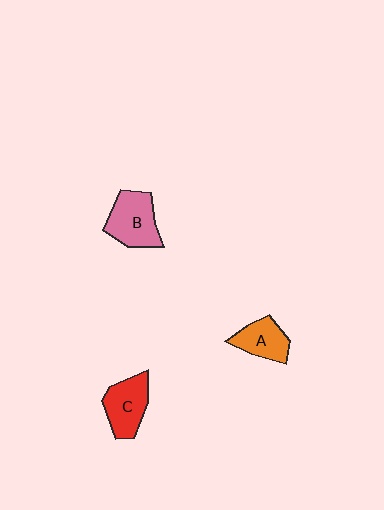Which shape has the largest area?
Shape B (pink).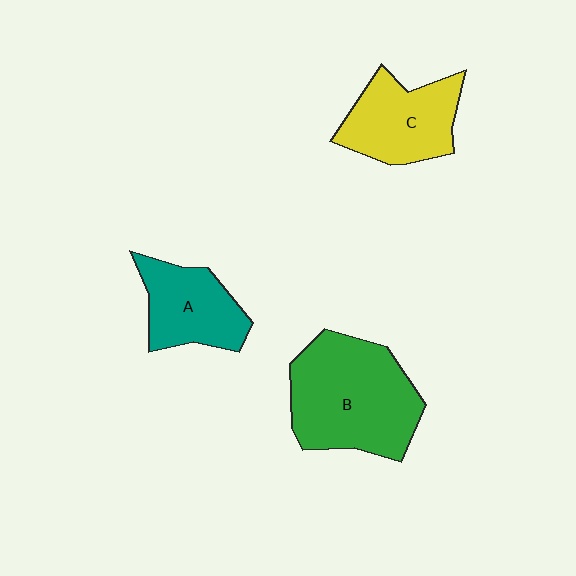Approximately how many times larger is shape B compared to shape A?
Approximately 1.7 times.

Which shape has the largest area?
Shape B (green).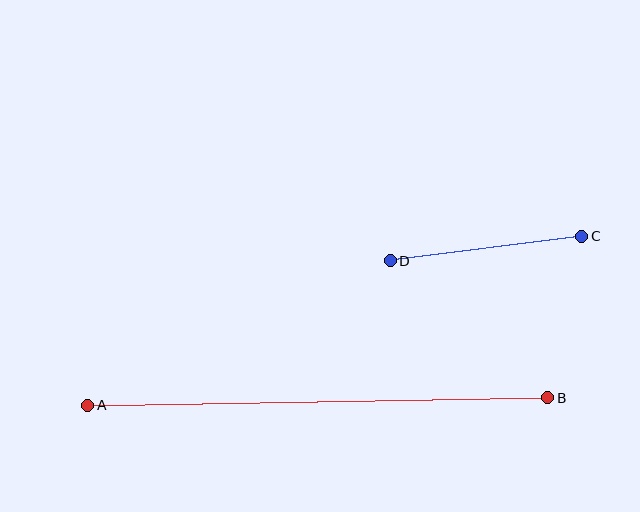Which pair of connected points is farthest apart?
Points A and B are farthest apart.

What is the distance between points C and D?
The distance is approximately 193 pixels.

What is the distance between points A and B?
The distance is approximately 460 pixels.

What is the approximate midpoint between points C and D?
The midpoint is at approximately (486, 248) pixels.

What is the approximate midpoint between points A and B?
The midpoint is at approximately (318, 401) pixels.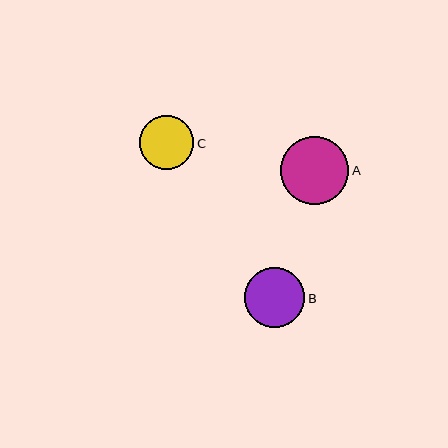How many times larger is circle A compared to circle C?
Circle A is approximately 1.3 times the size of circle C.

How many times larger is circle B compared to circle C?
Circle B is approximately 1.1 times the size of circle C.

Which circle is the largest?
Circle A is the largest with a size of approximately 68 pixels.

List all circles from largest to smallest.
From largest to smallest: A, B, C.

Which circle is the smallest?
Circle C is the smallest with a size of approximately 54 pixels.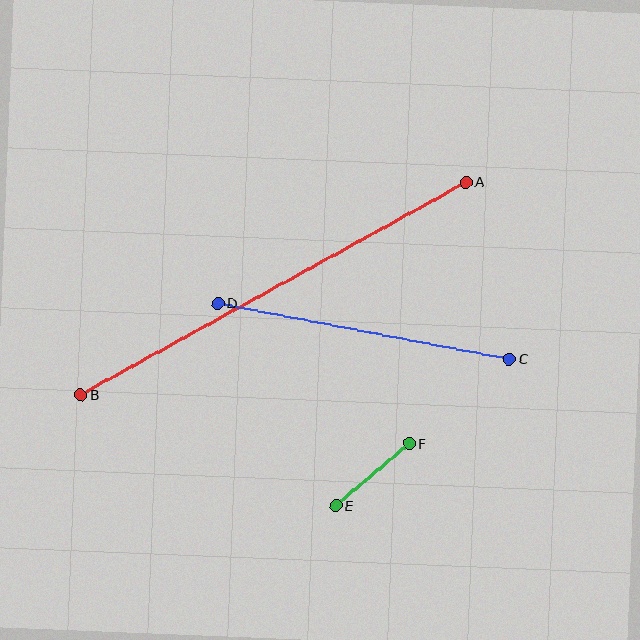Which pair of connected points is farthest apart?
Points A and B are farthest apart.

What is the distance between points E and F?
The distance is approximately 96 pixels.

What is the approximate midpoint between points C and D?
The midpoint is at approximately (364, 331) pixels.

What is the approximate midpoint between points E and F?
The midpoint is at approximately (373, 474) pixels.